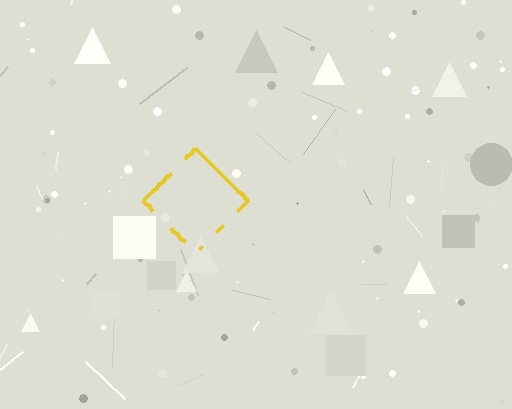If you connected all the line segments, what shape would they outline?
They would outline a diamond.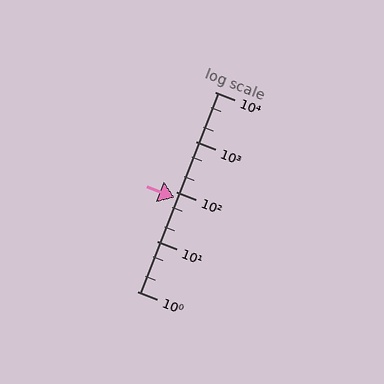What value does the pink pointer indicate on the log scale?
The pointer indicates approximately 77.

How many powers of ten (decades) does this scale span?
The scale spans 4 decades, from 1 to 10000.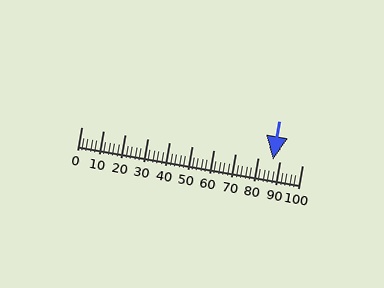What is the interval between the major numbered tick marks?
The major tick marks are spaced 10 units apart.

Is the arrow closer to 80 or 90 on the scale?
The arrow is closer to 90.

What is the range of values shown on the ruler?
The ruler shows values from 0 to 100.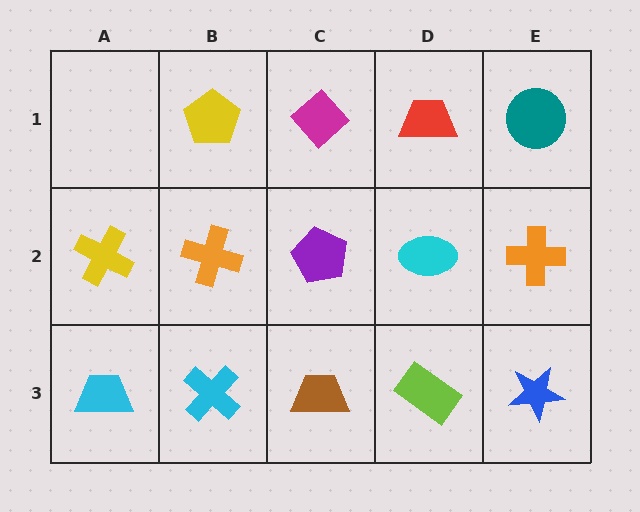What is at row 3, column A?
A cyan trapezoid.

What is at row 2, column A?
A yellow cross.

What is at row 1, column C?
A magenta diamond.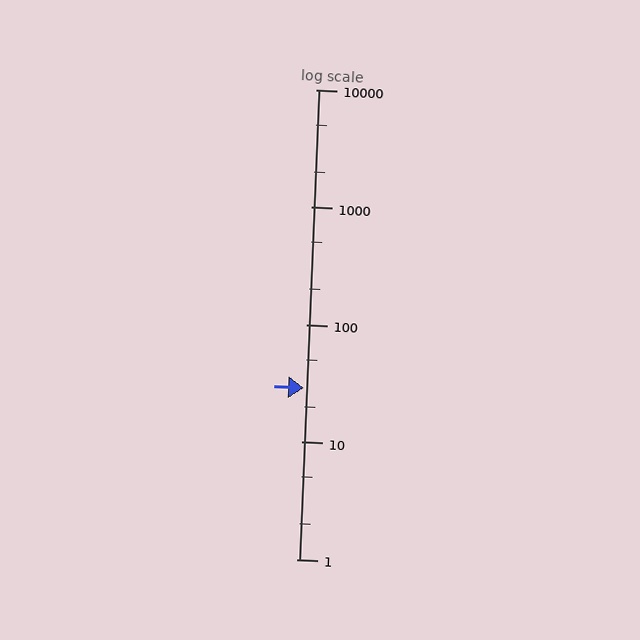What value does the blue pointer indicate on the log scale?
The pointer indicates approximately 29.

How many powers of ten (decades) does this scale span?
The scale spans 4 decades, from 1 to 10000.